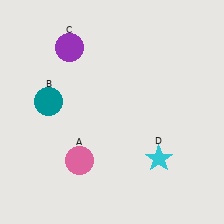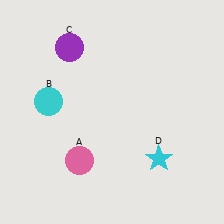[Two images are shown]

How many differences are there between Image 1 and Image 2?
There is 1 difference between the two images.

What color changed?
The circle (B) changed from teal in Image 1 to cyan in Image 2.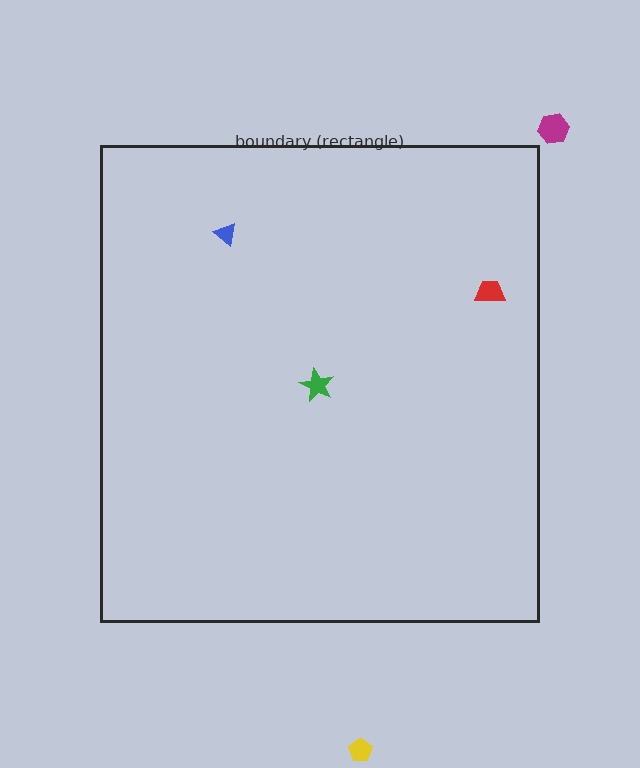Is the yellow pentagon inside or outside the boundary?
Outside.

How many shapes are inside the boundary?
3 inside, 2 outside.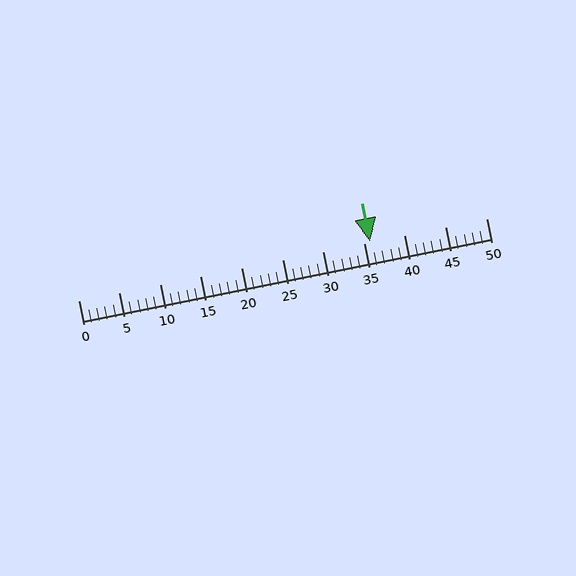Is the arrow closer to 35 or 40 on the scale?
The arrow is closer to 35.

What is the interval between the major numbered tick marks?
The major tick marks are spaced 5 units apart.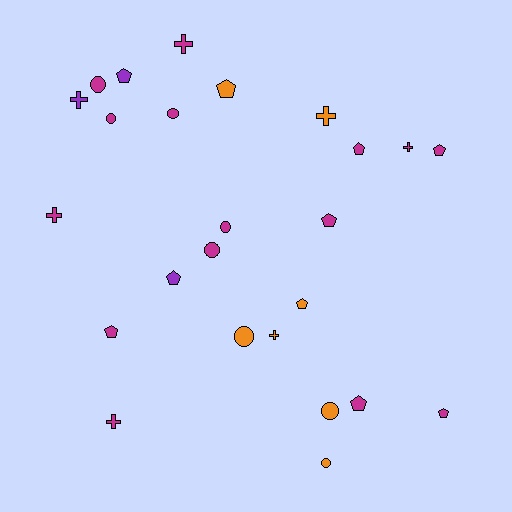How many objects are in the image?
There are 25 objects.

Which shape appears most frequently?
Pentagon, with 10 objects.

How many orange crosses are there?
There are 2 orange crosses.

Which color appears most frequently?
Magenta, with 15 objects.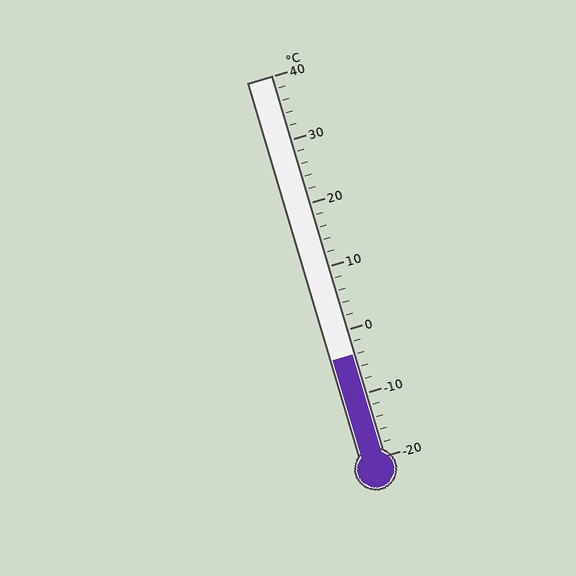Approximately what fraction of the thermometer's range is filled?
The thermometer is filled to approximately 25% of its range.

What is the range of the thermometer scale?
The thermometer scale ranges from -20°C to 40°C.